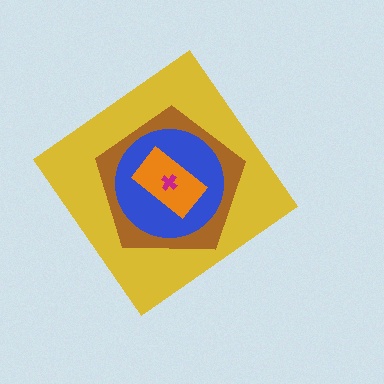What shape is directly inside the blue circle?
The orange rectangle.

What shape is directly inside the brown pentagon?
The blue circle.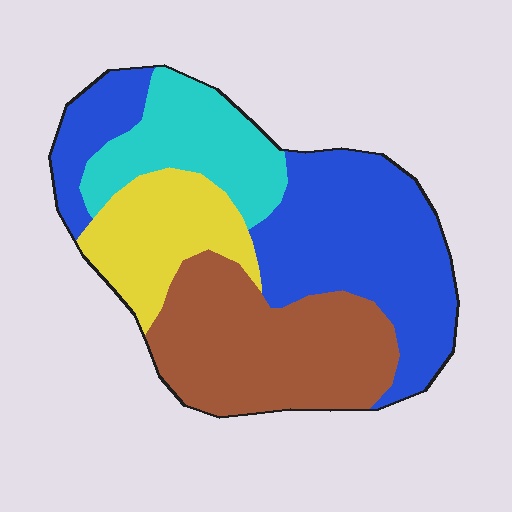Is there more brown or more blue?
Blue.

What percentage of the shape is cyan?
Cyan takes up less than a sixth of the shape.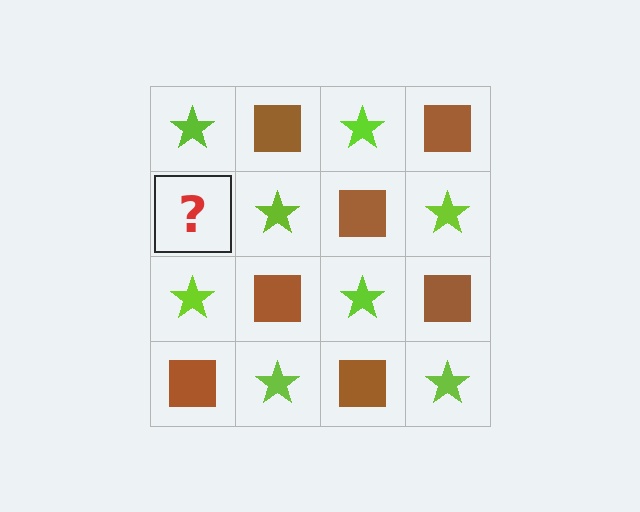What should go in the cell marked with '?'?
The missing cell should contain a brown square.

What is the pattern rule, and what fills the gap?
The rule is that it alternates lime star and brown square in a checkerboard pattern. The gap should be filled with a brown square.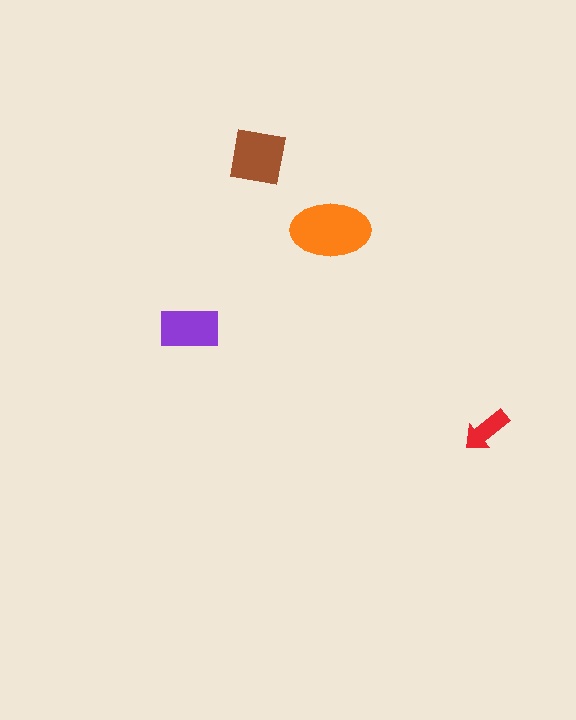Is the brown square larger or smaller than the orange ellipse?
Smaller.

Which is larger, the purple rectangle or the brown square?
The brown square.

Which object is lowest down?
The red arrow is bottommost.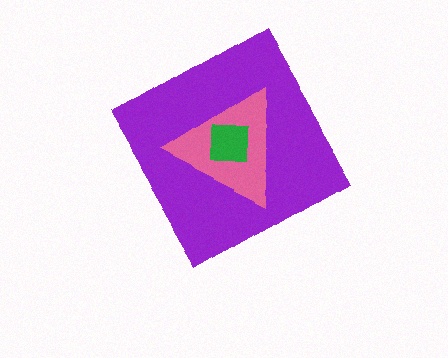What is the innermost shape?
The green square.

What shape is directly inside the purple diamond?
The pink triangle.